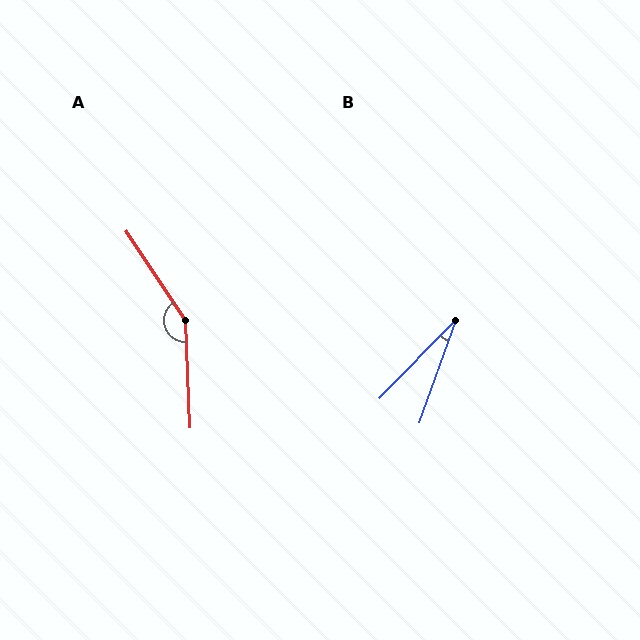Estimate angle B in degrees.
Approximately 25 degrees.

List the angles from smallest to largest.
B (25°), A (149°).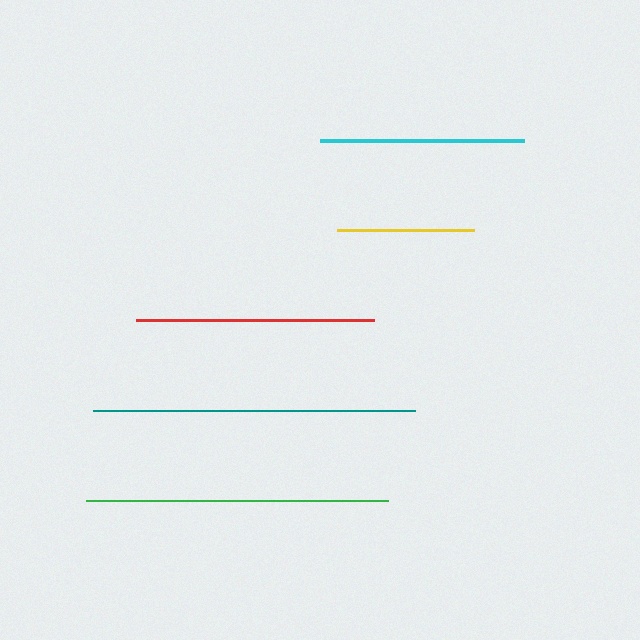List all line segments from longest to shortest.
From longest to shortest: teal, green, red, cyan, yellow.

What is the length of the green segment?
The green segment is approximately 302 pixels long.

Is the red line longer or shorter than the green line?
The green line is longer than the red line.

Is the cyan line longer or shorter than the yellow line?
The cyan line is longer than the yellow line.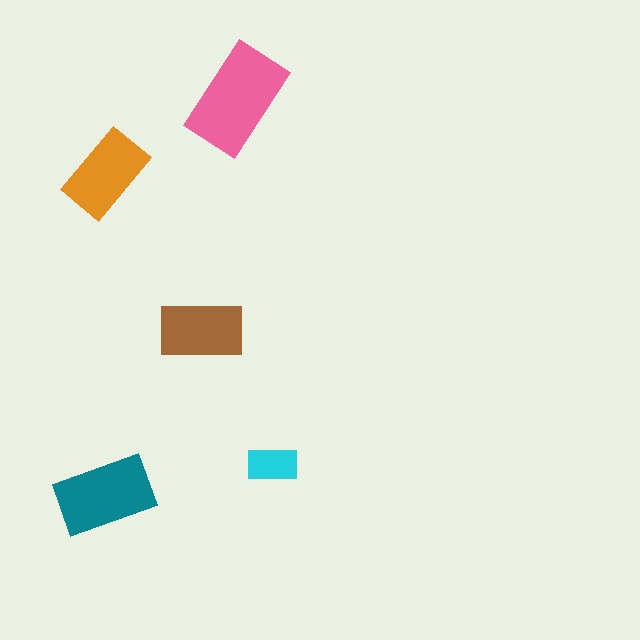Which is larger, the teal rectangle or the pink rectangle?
The pink one.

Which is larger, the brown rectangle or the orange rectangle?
The orange one.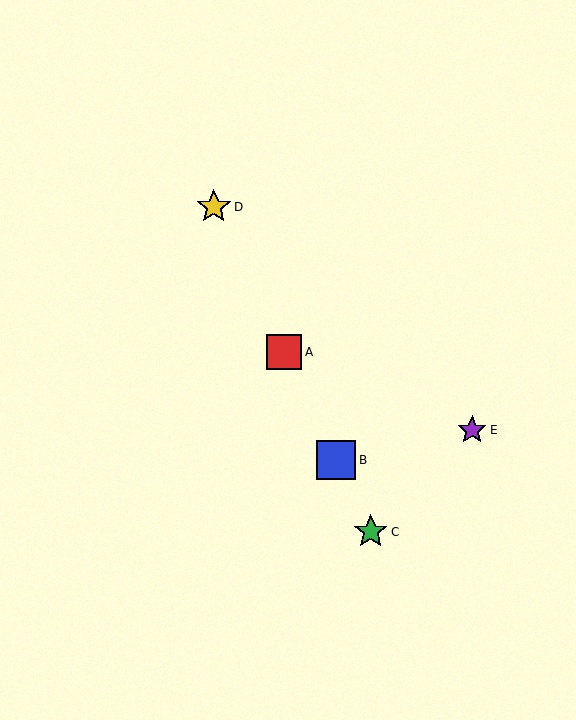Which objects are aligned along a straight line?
Objects A, B, C, D are aligned along a straight line.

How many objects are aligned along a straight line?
4 objects (A, B, C, D) are aligned along a straight line.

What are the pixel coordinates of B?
Object B is at (336, 460).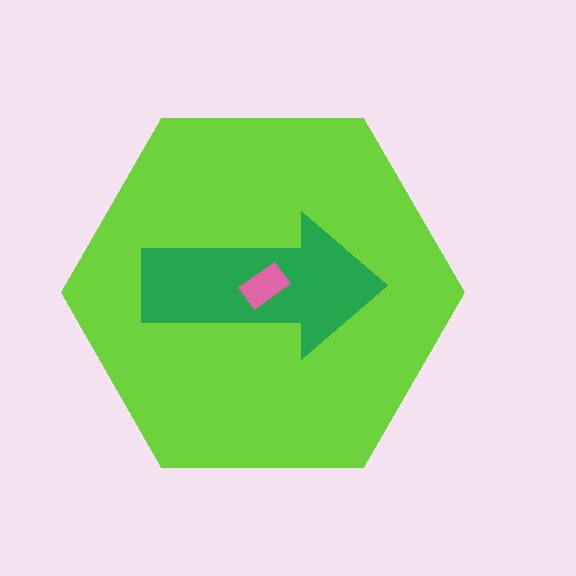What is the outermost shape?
The lime hexagon.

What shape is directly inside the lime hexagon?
The green arrow.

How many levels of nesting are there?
3.